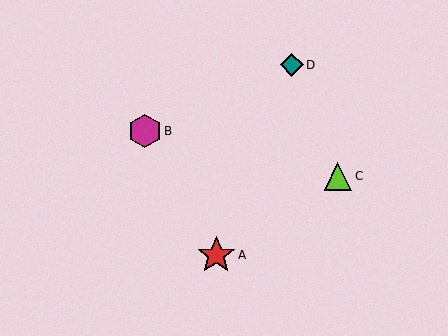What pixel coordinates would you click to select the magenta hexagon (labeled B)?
Click at (145, 131) to select the magenta hexagon B.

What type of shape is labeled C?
Shape C is a lime triangle.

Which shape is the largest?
The red star (labeled A) is the largest.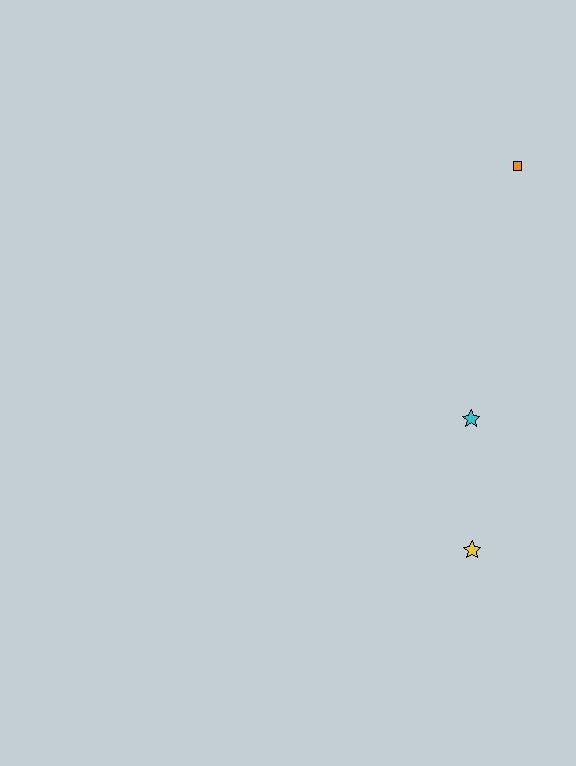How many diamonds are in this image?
There are no diamonds.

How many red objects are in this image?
There are no red objects.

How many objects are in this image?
There are 3 objects.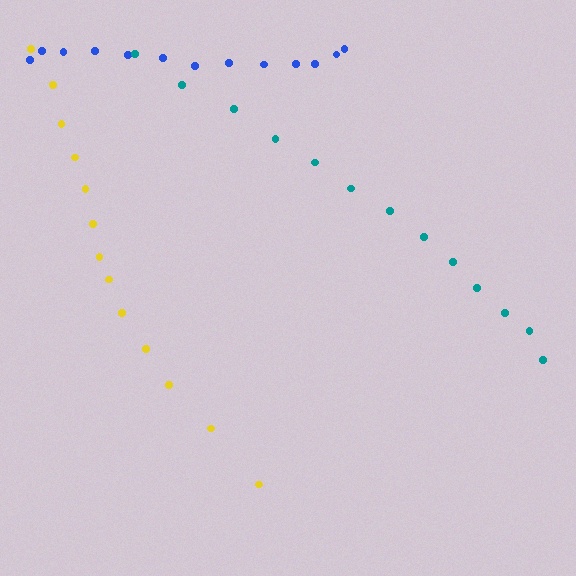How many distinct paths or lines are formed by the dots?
There are 3 distinct paths.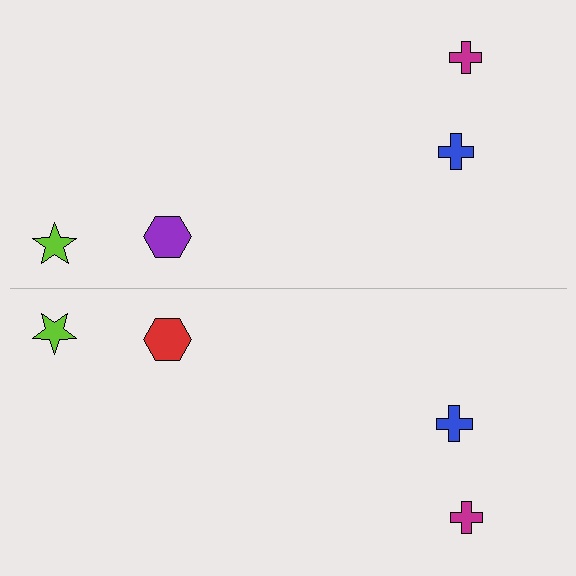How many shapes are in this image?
There are 8 shapes in this image.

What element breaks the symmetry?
The red hexagon on the bottom side breaks the symmetry — its mirror counterpart is purple.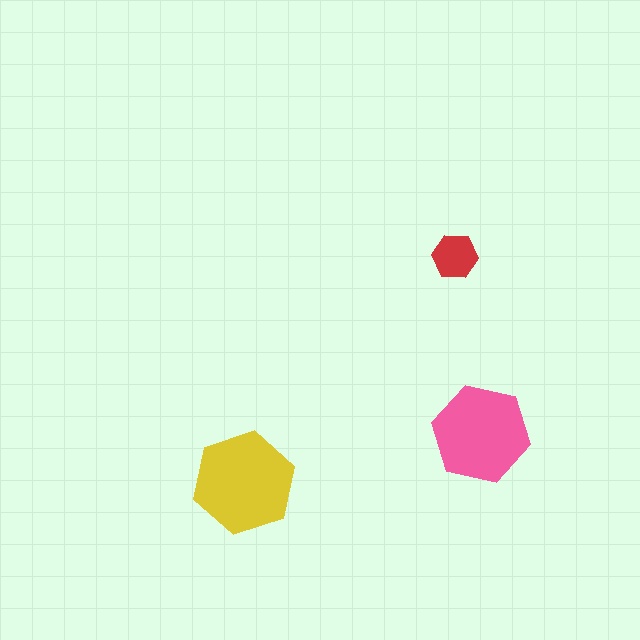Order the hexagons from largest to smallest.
the yellow one, the pink one, the red one.